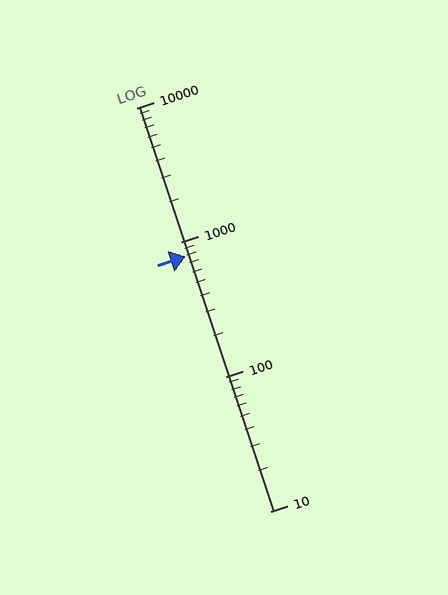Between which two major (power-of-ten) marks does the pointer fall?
The pointer is between 100 and 1000.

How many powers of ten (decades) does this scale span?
The scale spans 3 decades, from 10 to 10000.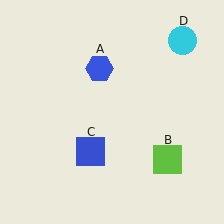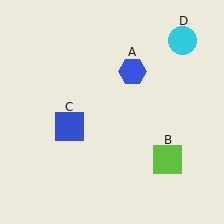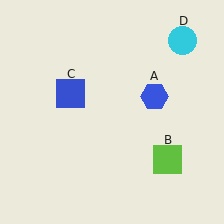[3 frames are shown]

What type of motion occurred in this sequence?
The blue hexagon (object A), blue square (object C) rotated clockwise around the center of the scene.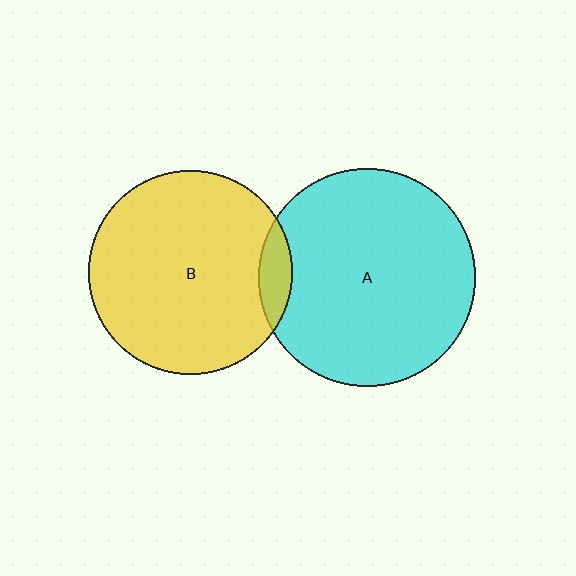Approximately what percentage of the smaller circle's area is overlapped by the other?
Approximately 10%.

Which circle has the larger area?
Circle A (cyan).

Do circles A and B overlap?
Yes.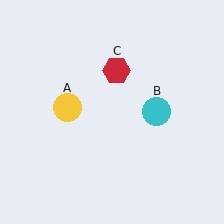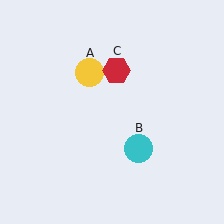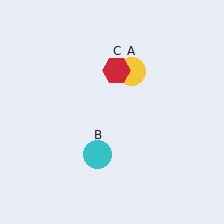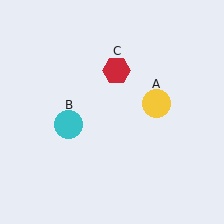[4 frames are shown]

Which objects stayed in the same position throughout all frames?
Red hexagon (object C) remained stationary.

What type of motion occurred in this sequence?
The yellow circle (object A), cyan circle (object B) rotated clockwise around the center of the scene.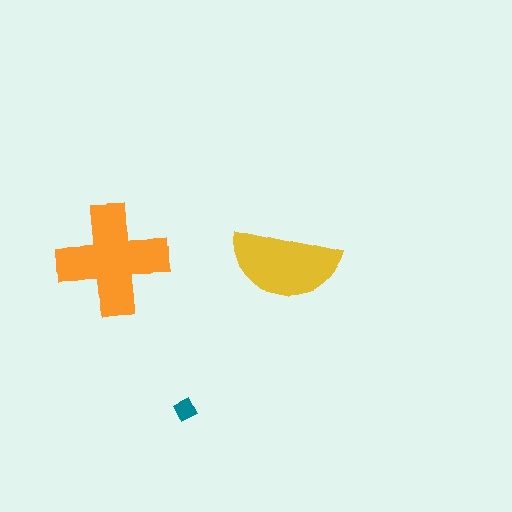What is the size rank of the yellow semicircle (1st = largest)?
2nd.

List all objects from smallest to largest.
The teal diamond, the yellow semicircle, the orange cross.